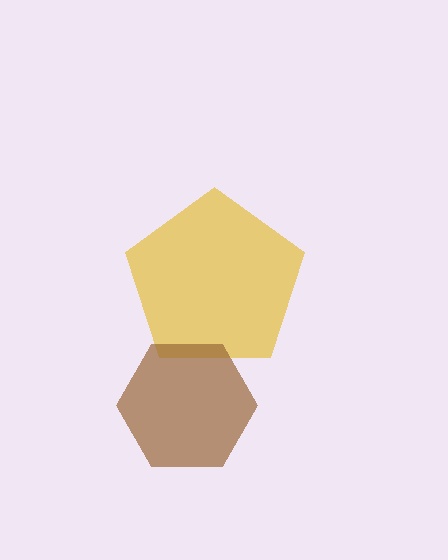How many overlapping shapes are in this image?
There are 2 overlapping shapes in the image.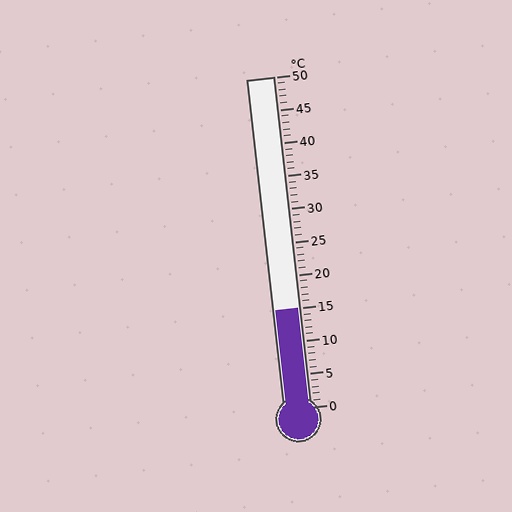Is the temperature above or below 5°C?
The temperature is above 5°C.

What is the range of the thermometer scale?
The thermometer scale ranges from 0°C to 50°C.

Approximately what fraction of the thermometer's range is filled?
The thermometer is filled to approximately 30% of its range.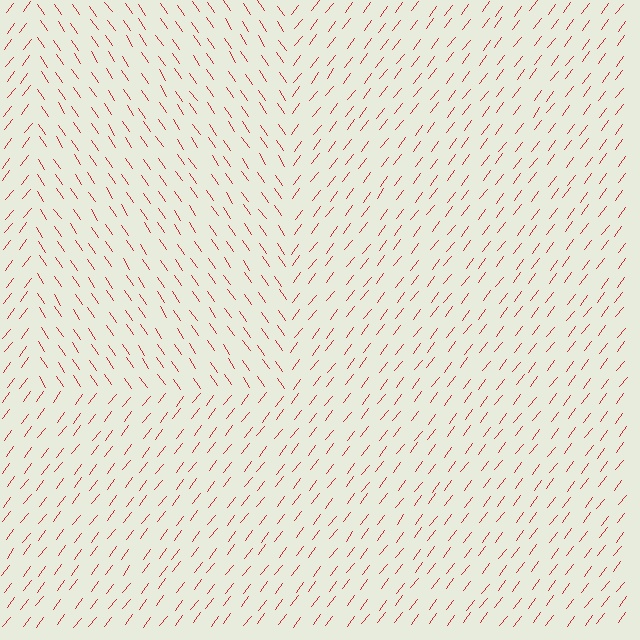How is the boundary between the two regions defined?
The boundary is defined purely by a change in line orientation (approximately 72 degrees difference). All lines are the same color and thickness.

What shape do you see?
I see a rectangle.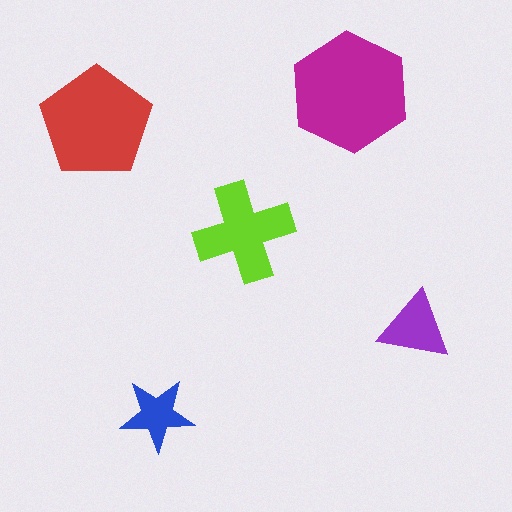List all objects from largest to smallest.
The magenta hexagon, the red pentagon, the lime cross, the purple triangle, the blue star.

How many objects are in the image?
There are 5 objects in the image.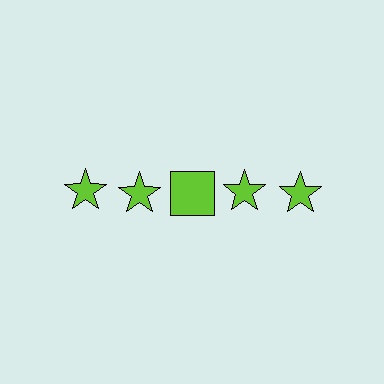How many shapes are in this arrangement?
There are 5 shapes arranged in a grid pattern.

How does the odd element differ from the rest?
It has a different shape: square instead of star.